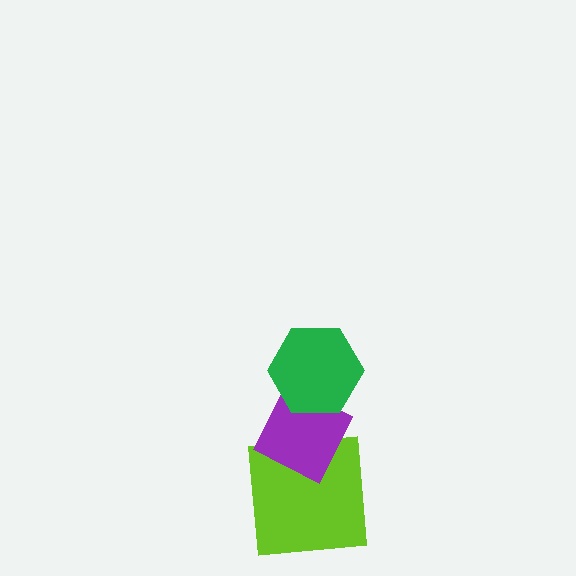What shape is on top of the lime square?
The purple diamond is on top of the lime square.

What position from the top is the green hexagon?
The green hexagon is 1st from the top.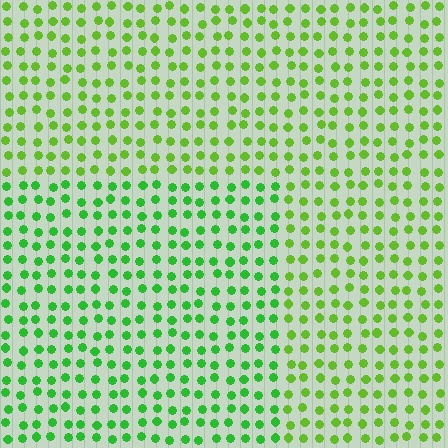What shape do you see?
I see a rectangle.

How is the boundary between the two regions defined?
The boundary is defined purely by a slight shift in hue (about 26 degrees). Spacing, size, and orientation are identical on both sides.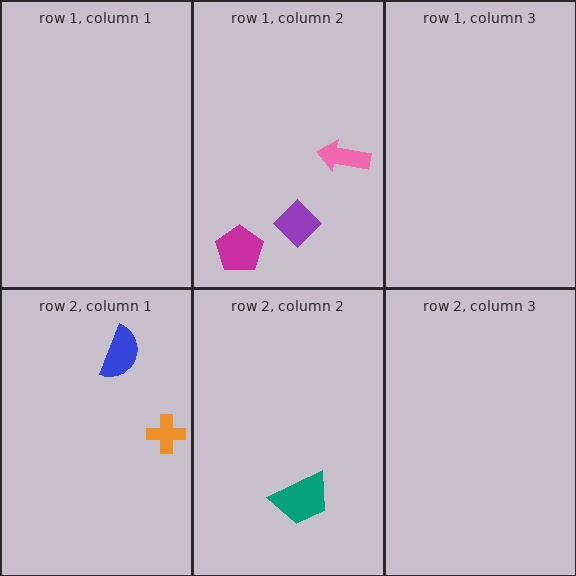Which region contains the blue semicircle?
The row 2, column 1 region.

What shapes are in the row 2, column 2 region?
The teal trapezoid.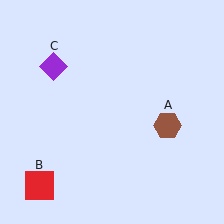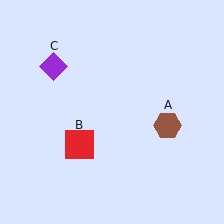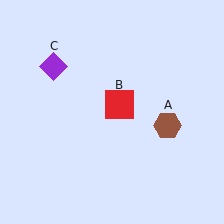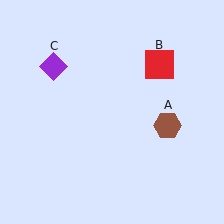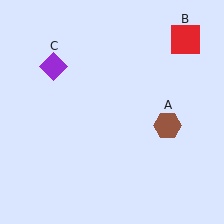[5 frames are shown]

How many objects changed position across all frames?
1 object changed position: red square (object B).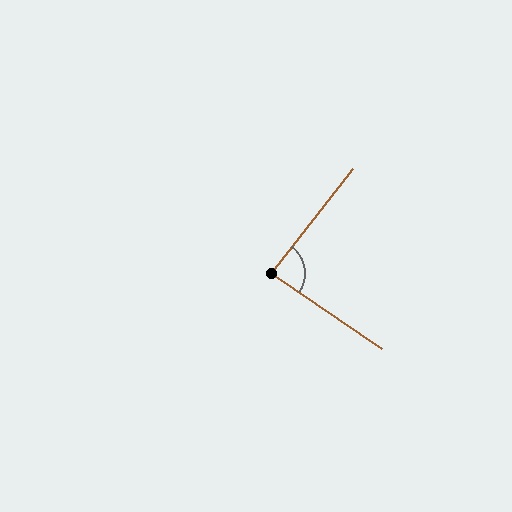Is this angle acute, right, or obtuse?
It is approximately a right angle.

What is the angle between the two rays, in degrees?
Approximately 86 degrees.